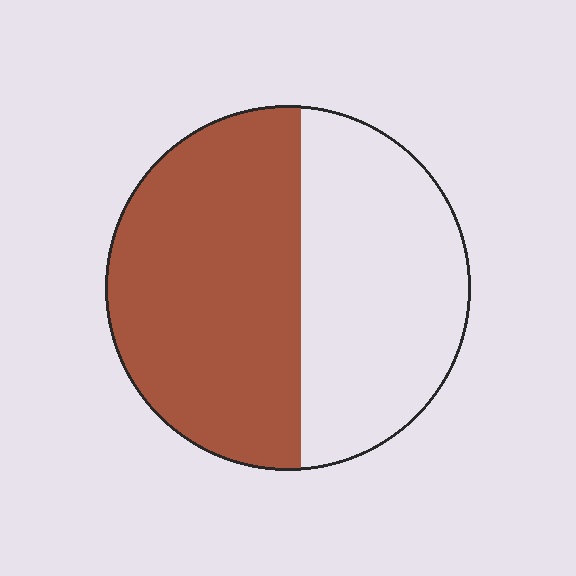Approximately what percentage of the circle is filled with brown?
Approximately 55%.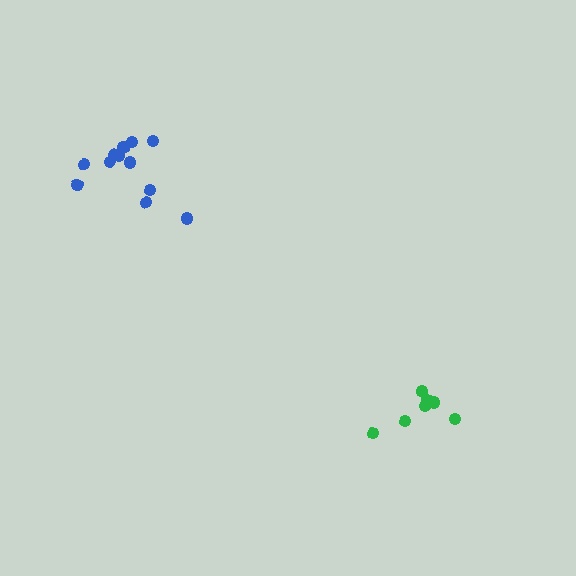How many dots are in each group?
Group 1: 12 dots, Group 2: 7 dots (19 total).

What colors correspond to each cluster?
The clusters are colored: blue, green.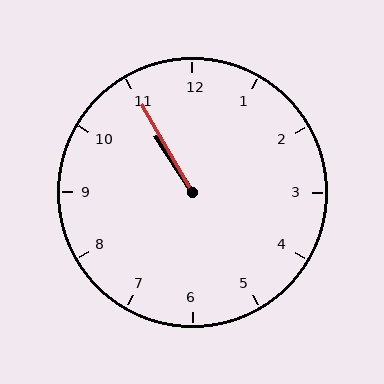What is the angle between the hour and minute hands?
Approximately 2 degrees.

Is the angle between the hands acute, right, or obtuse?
It is acute.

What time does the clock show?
10:55.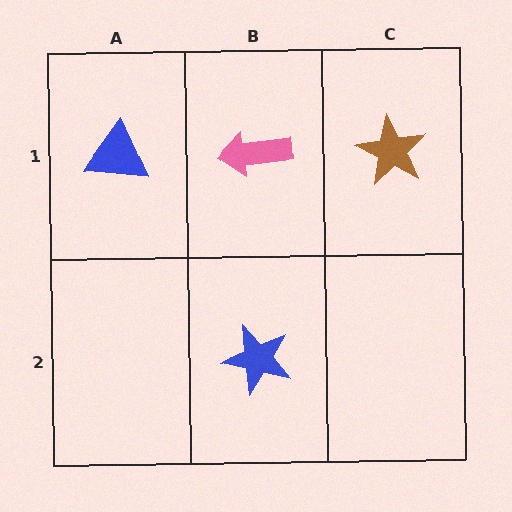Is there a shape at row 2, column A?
No, that cell is empty.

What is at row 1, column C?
A brown star.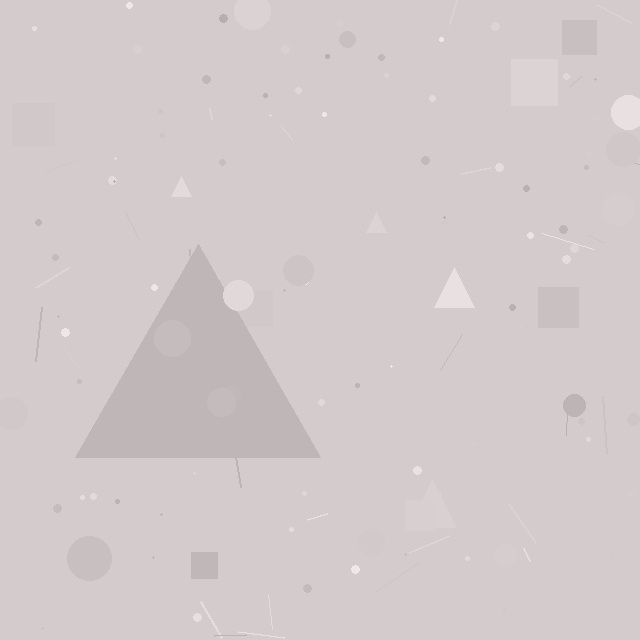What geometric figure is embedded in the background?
A triangle is embedded in the background.